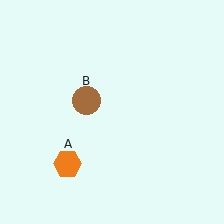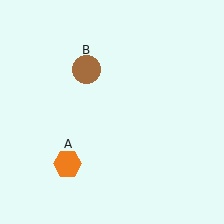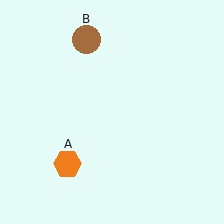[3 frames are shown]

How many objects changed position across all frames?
1 object changed position: brown circle (object B).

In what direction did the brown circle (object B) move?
The brown circle (object B) moved up.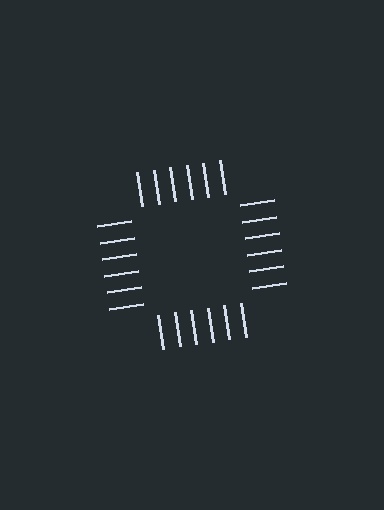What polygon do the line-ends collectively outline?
An illusory square — the line segments terminate on its edges but no continuous stroke is drawn.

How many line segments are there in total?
24 — 6 along each of the 4 edges.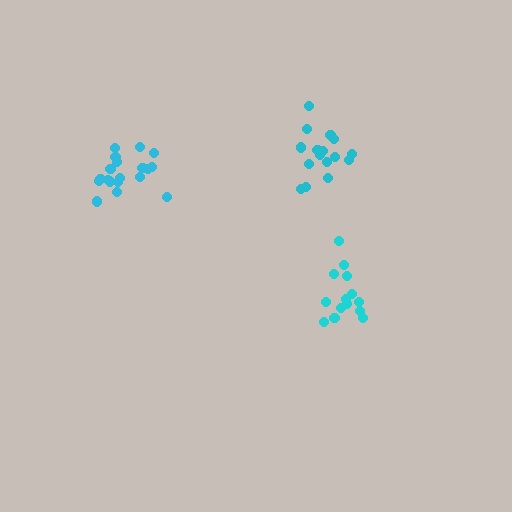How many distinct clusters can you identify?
There are 3 distinct clusters.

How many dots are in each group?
Group 1: 16 dots, Group 2: 14 dots, Group 3: 19 dots (49 total).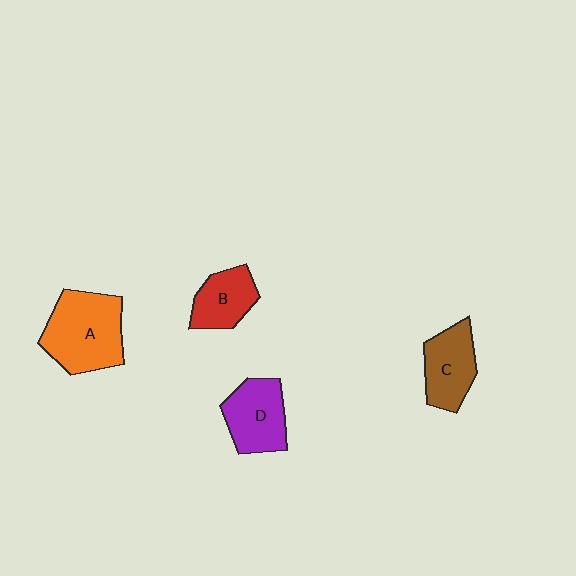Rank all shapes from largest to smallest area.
From largest to smallest: A (orange), D (purple), C (brown), B (red).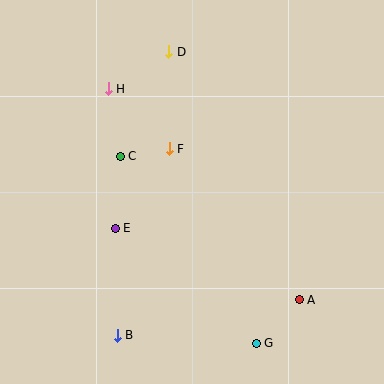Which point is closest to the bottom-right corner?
Point A is closest to the bottom-right corner.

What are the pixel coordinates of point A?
Point A is at (299, 300).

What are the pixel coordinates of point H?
Point H is at (108, 89).